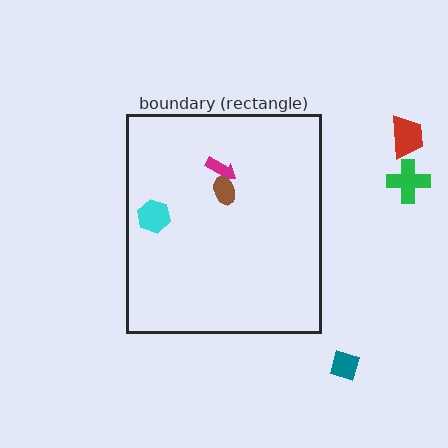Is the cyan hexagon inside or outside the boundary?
Inside.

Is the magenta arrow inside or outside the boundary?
Inside.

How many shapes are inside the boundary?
3 inside, 3 outside.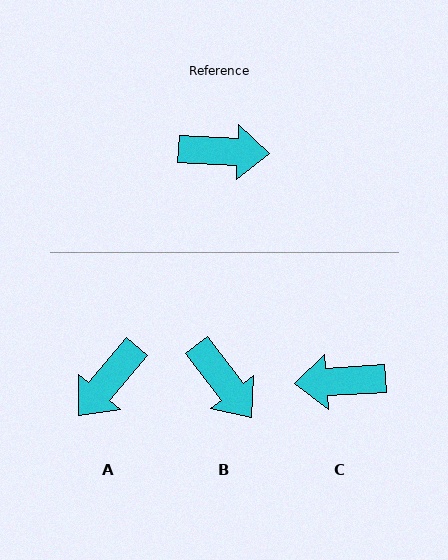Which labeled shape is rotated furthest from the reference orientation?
C, about 174 degrees away.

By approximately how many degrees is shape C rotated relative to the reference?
Approximately 174 degrees clockwise.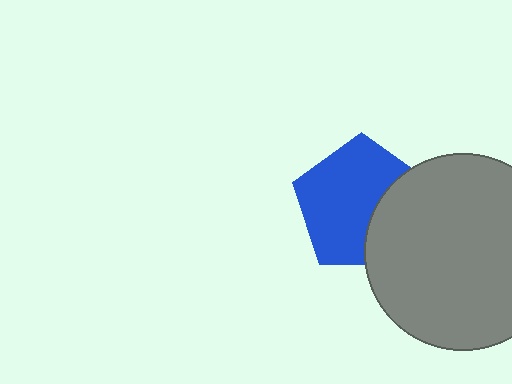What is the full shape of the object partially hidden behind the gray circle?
The partially hidden object is a blue pentagon.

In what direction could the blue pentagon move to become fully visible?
The blue pentagon could move left. That would shift it out from behind the gray circle entirely.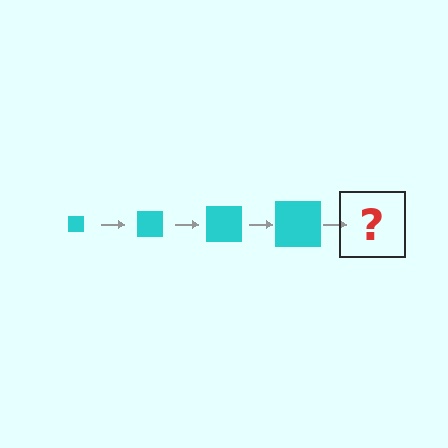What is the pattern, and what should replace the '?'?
The pattern is that the square gets progressively larger each step. The '?' should be a cyan square, larger than the previous one.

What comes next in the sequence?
The next element should be a cyan square, larger than the previous one.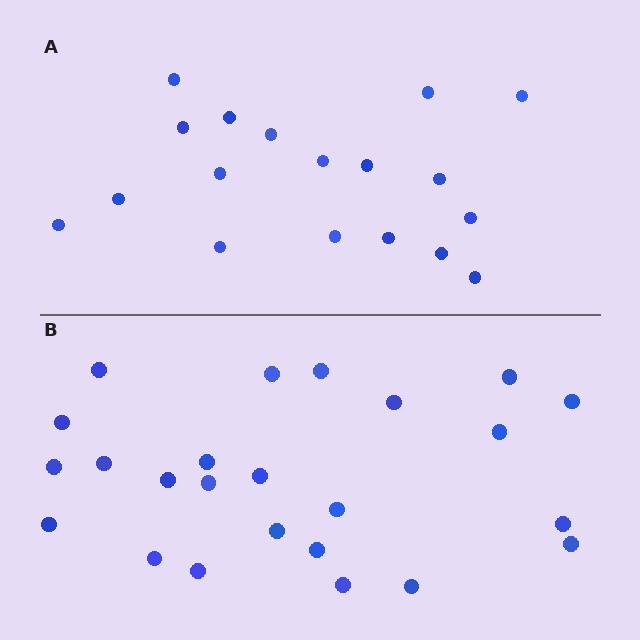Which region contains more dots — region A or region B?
Region B (the bottom region) has more dots.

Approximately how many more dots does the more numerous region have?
Region B has about 6 more dots than region A.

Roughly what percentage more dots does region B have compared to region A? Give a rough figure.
About 35% more.